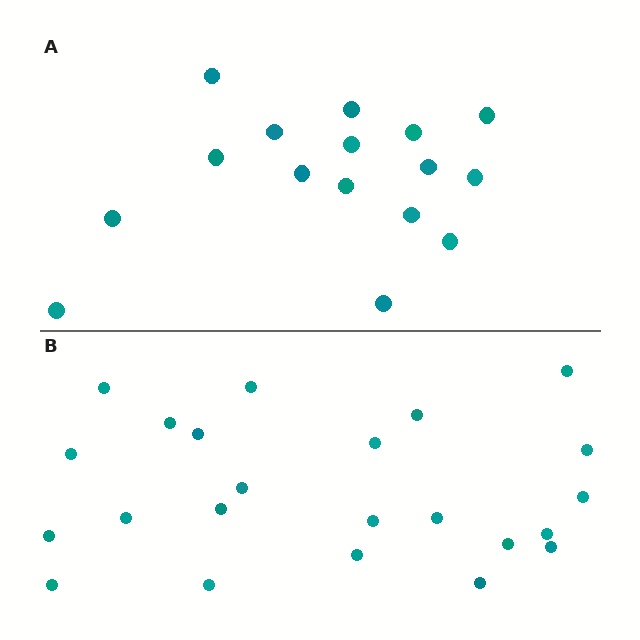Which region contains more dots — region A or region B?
Region B (the bottom region) has more dots.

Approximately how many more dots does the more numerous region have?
Region B has roughly 8 or so more dots than region A.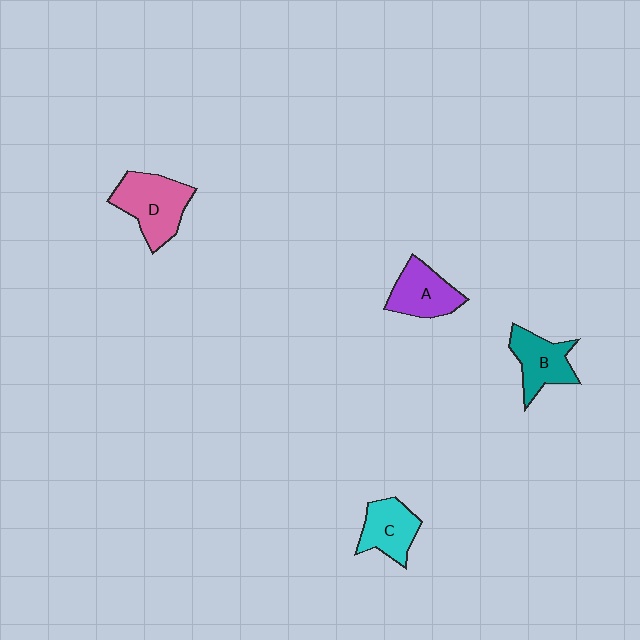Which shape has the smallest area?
Shape C (cyan).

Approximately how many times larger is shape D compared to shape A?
Approximately 1.3 times.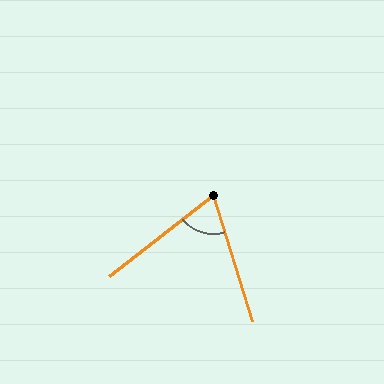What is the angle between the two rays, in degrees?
Approximately 69 degrees.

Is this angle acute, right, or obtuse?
It is acute.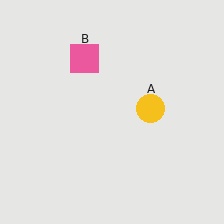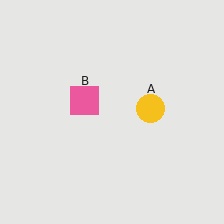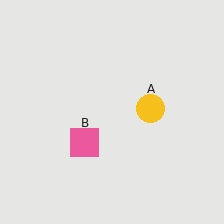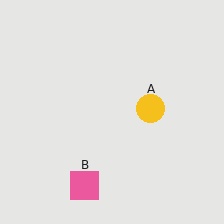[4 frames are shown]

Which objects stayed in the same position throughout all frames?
Yellow circle (object A) remained stationary.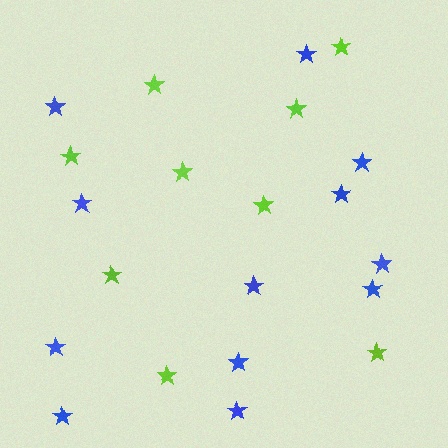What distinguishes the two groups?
There are 2 groups: one group of blue stars (12) and one group of lime stars (9).